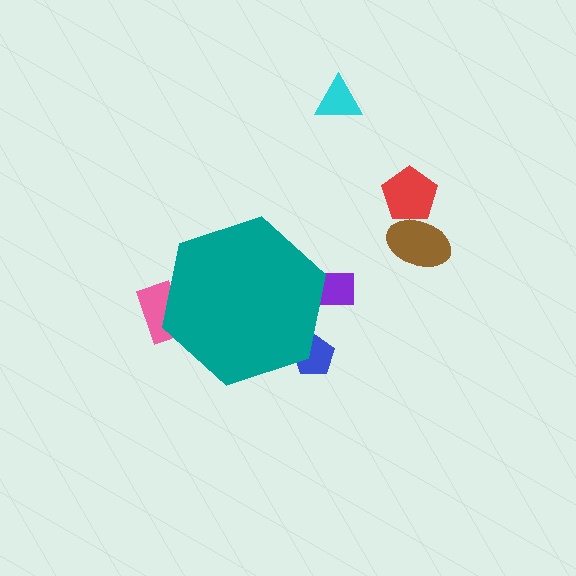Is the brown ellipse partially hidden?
No, the brown ellipse is fully visible.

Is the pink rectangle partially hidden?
Yes, the pink rectangle is partially hidden behind the teal hexagon.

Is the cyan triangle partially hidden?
No, the cyan triangle is fully visible.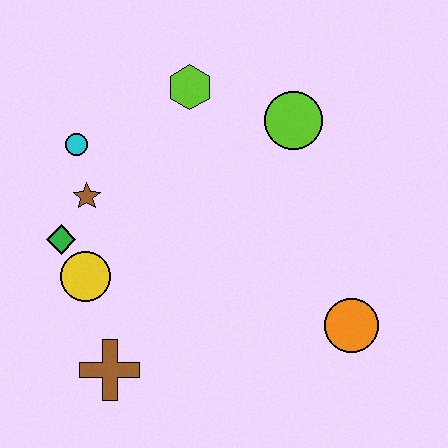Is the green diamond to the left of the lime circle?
Yes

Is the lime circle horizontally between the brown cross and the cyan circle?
No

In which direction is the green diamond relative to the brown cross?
The green diamond is above the brown cross.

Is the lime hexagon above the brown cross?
Yes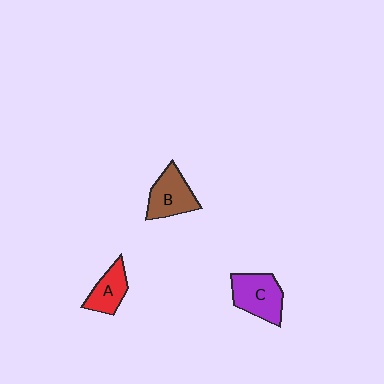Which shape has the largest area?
Shape C (purple).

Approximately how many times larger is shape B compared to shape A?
Approximately 1.3 times.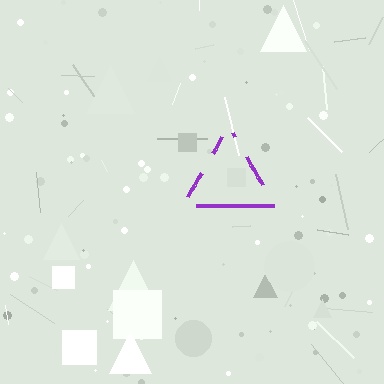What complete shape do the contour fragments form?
The contour fragments form a triangle.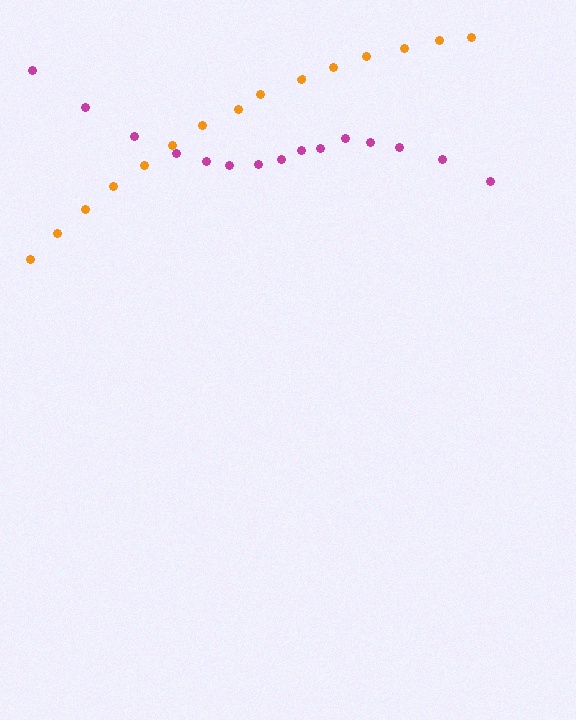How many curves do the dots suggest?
There are 2 distinct paths.